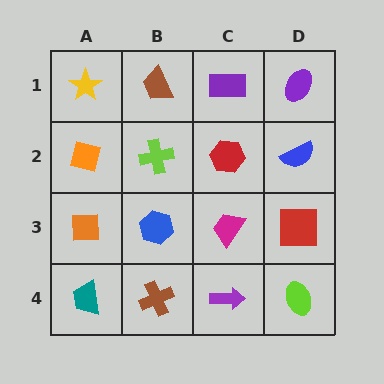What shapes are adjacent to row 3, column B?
A lime cross (row 2, column B), a brown cross (row 4, column B), an orange square (row 3, column A), a magenta trapezoid (row 3, column C).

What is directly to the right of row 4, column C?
A lime ellipse.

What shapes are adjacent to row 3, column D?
A blue semicircle (row 2, column D), a lime ellipse (row 4, column D), a magenta trapezoid (row 3, column C).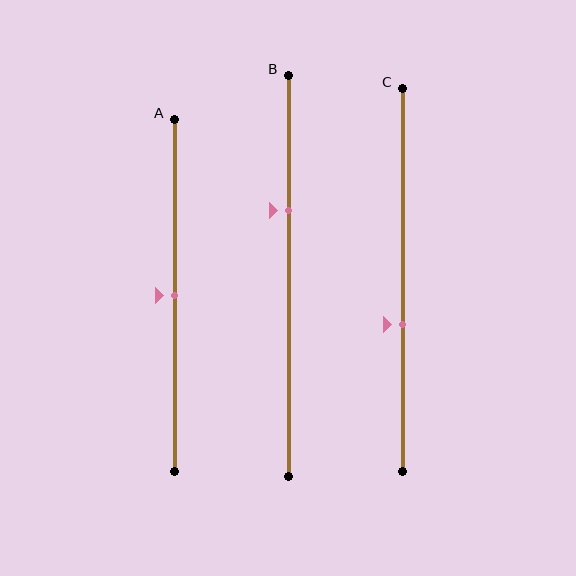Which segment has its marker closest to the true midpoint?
Segment A has its marker closest to the true midpoint.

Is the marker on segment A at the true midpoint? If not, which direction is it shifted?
Yes, the marker on segment A is at the true midpoint.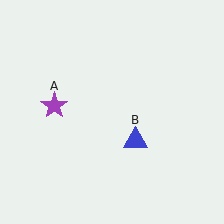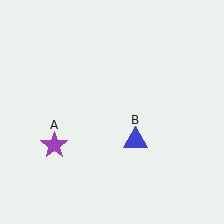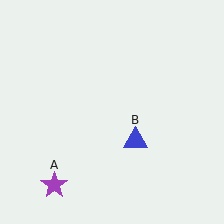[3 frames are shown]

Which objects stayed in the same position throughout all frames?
Blue triangle (object B) remained stationary.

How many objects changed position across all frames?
1 object changed position: purple star (object A).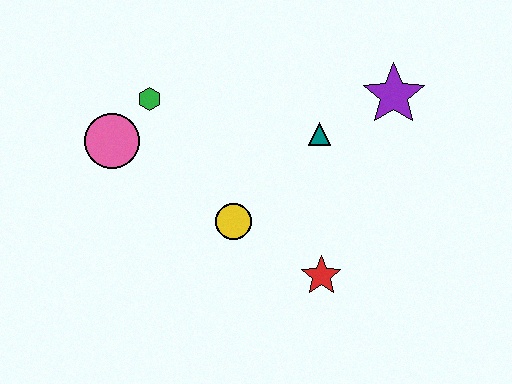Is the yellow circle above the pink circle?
No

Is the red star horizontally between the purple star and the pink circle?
Yes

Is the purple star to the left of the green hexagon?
No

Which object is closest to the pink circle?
The green hexagon is closest to the pink circle.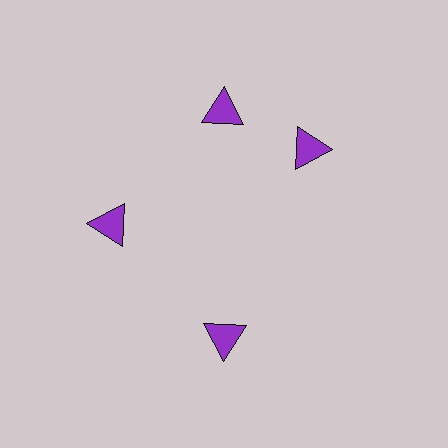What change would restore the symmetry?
The symmetry would be restored by rotating it back into even spacing with its neighbors so that all 4 triangles sit at equal angles and equal distance from the center.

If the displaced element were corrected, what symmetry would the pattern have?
It would have 4-fold rotational symmetry — the pattern would map onto itself every 90 degrees.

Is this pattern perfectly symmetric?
No. The 4 purple triangles are arranged in a ring, but one element near the 3 o'clock position is rotated out of alignment along the ring, breaking the 4-fold rotational symmetry.